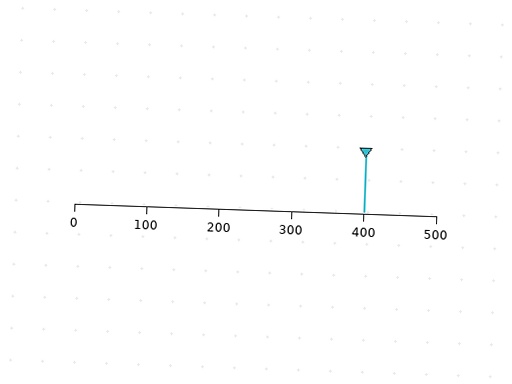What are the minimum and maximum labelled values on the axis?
The axis runs from 0 to 500.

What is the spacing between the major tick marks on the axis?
The major ticks are spaced 100 apart.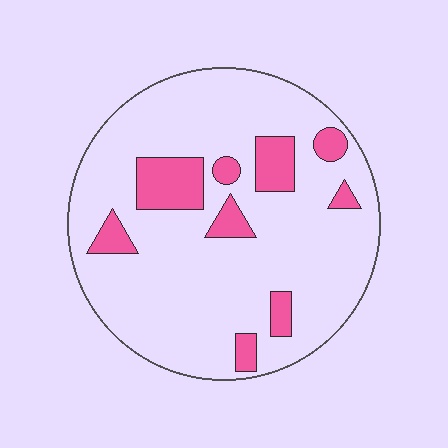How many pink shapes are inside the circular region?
9.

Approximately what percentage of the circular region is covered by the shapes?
Approximately 15%.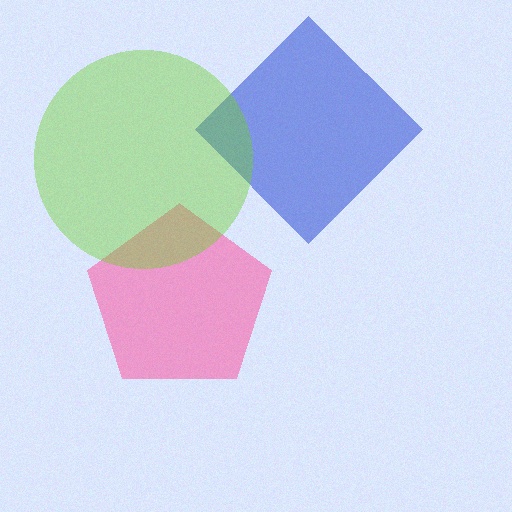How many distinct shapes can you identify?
There are 3 distinct shapes: a blue diamond, a pink pentagon, a lime circle.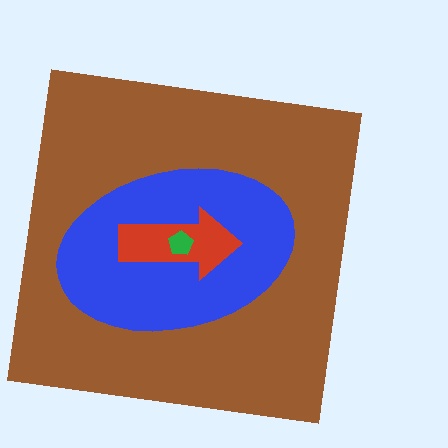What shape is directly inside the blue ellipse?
The red arrow.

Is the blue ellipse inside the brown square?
Yes.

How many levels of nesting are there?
4.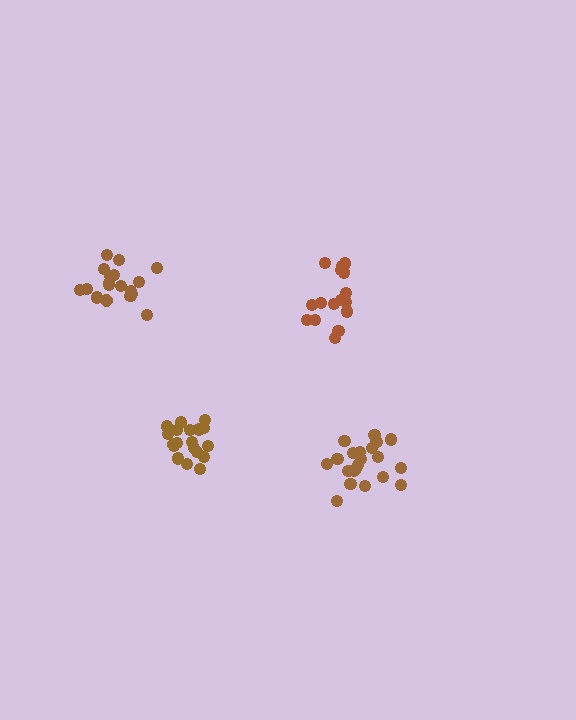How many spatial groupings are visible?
There are 4 spatial groupings.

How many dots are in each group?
Group 1: 16 dots, Group 2: 18 dots, Group 3: 21 dots, Group 4: 19 dots (74 total).